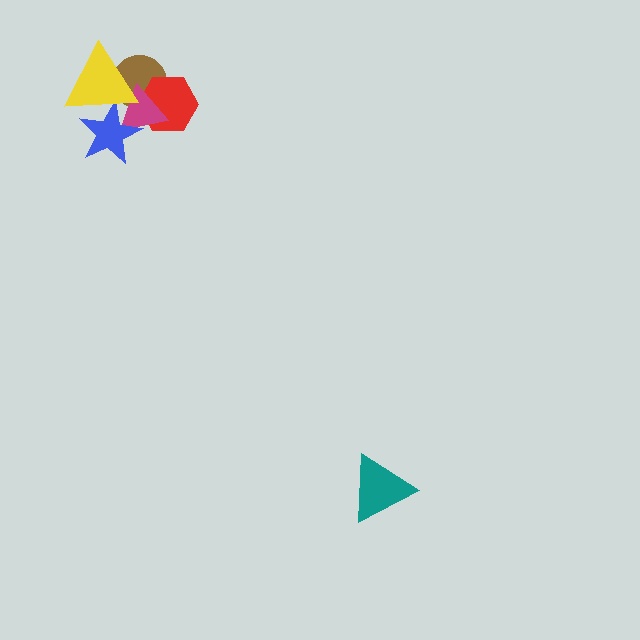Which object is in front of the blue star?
The yellow triangle is in front of the blue star.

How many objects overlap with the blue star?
2 objects overlap with the blue star.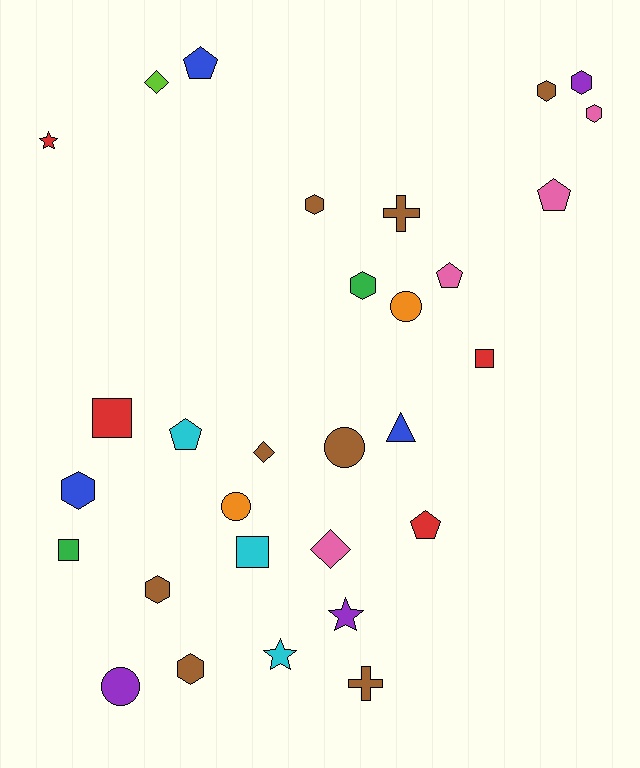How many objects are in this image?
There are 30 objects.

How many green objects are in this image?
There are 2 green objects.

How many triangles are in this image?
There is 1 triangle.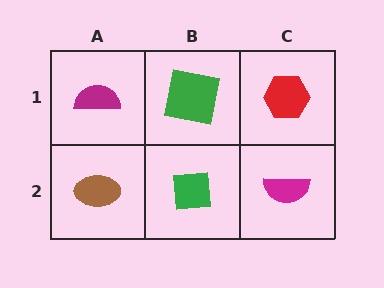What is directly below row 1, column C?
A magenta semicircle.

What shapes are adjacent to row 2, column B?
A green square (row 1, column B), a brown ellipse (row 2, column A), a magenta semicircle (row 2, column C).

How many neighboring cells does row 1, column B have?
3.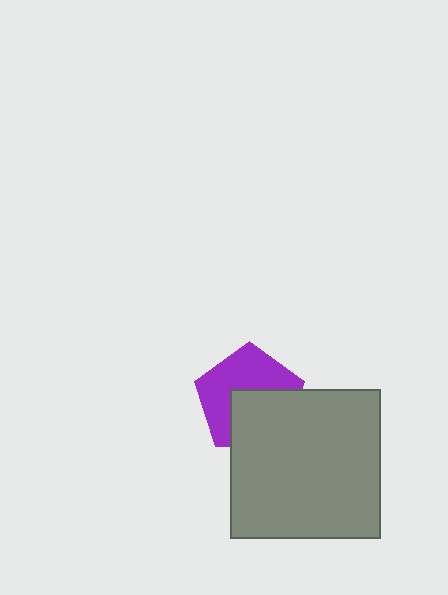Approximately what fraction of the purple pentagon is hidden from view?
Roughly 45% of the purple pentagon is hidden behind the gray square.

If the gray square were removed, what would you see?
You would see the complete purple pentagon.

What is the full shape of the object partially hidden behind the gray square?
The partially hidden object is a purple pentagon.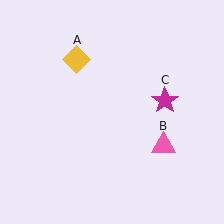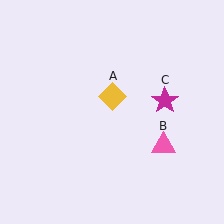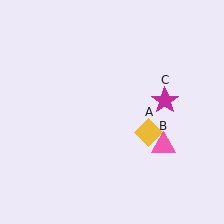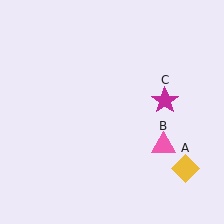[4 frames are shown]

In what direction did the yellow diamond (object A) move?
The yellow diamond (object A) moved down and to the right.